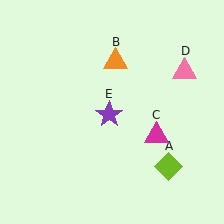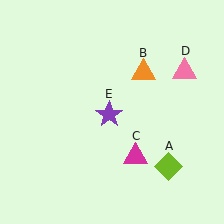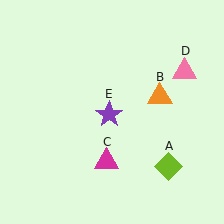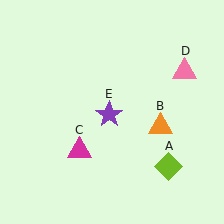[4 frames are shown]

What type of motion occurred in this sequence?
The orange triangle (object B), magenta triangle (object C) rotated clockwise around the center of the scene.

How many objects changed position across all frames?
2 objects changed position: orange triangle (object B), magenta triangle (object C).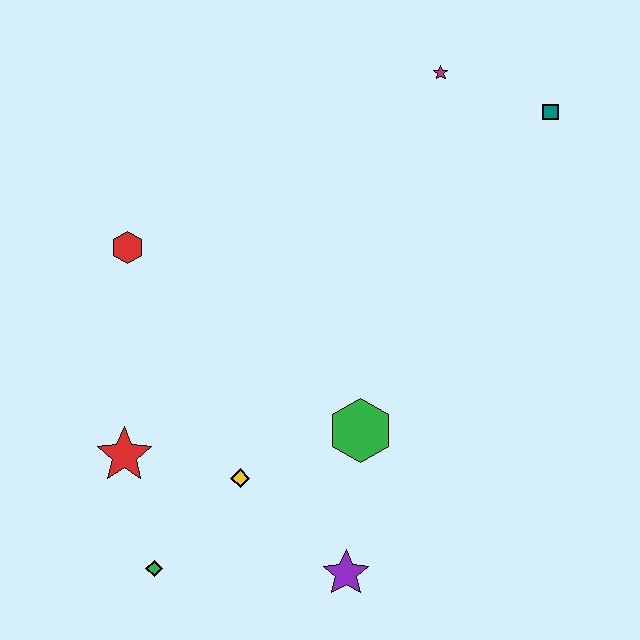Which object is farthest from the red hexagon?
The teal square is farthest from the red hexagon.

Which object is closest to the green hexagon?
The yellow diamond is closest to the green hexagon.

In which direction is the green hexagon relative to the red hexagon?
The green hexagon is to the right of the red hexagon.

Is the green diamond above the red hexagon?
No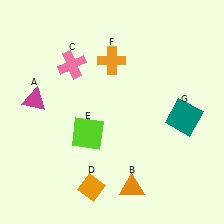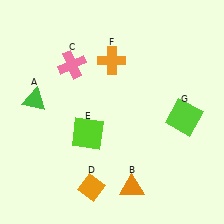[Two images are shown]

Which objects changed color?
A changed from magenta to green. G changed from teal to lime.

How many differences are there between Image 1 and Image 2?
There are 2 differences between the two images.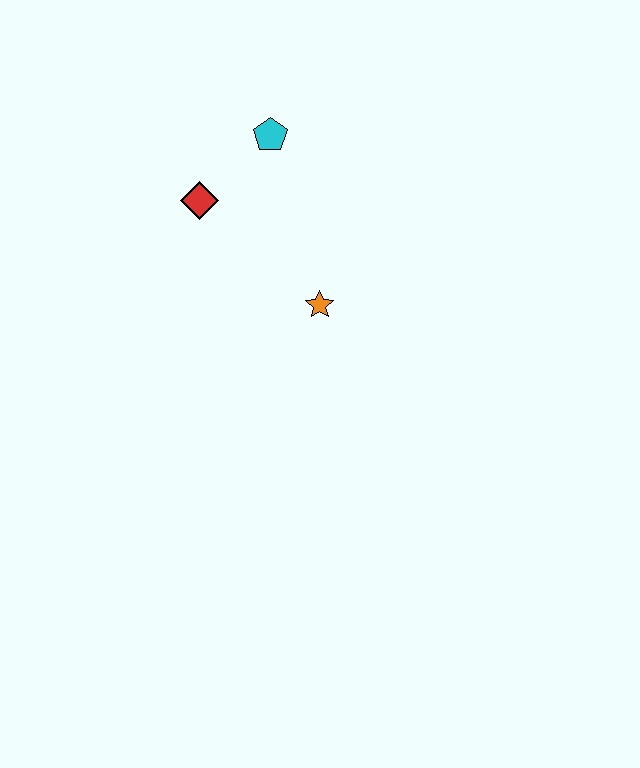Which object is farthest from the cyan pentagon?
The orange star is farthest from the cyan pentagon.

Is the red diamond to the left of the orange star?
Yes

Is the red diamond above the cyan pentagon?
No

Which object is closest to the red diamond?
The cyan pentagon is closest to the red diamond.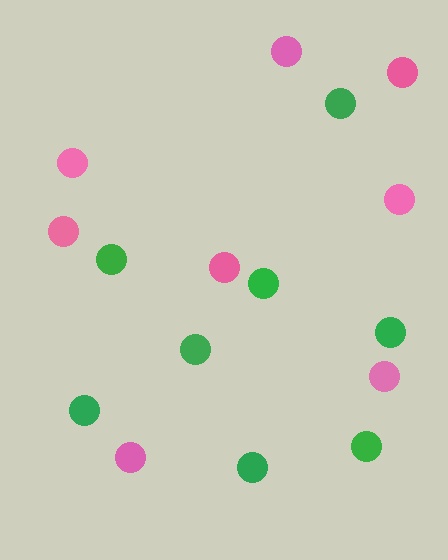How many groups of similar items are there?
There are 2 groups: one group of pink circles (8) and one group of green circles (8).